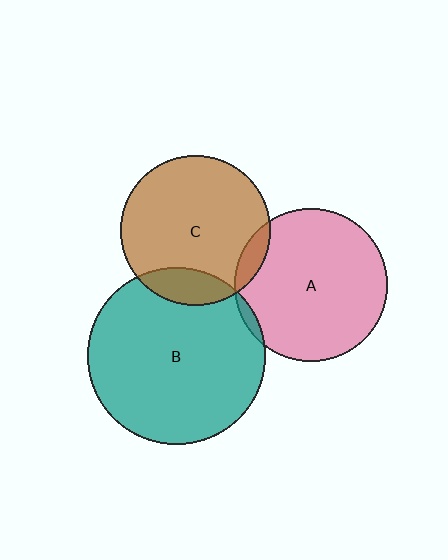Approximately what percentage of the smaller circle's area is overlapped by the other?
Approximately 5%.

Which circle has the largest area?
Circle B (teal).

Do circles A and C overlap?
Yes.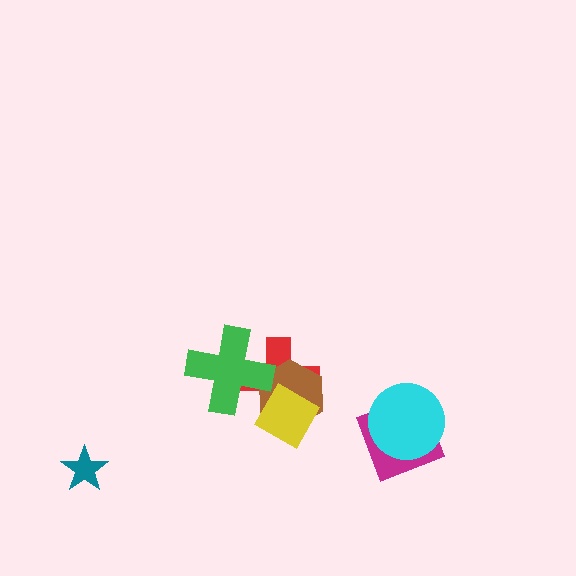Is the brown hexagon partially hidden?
Yes, it is partially covered by another shape.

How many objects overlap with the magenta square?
1 object overlaps with the magenta square.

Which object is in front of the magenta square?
The cyan circle is in front of the magenta square.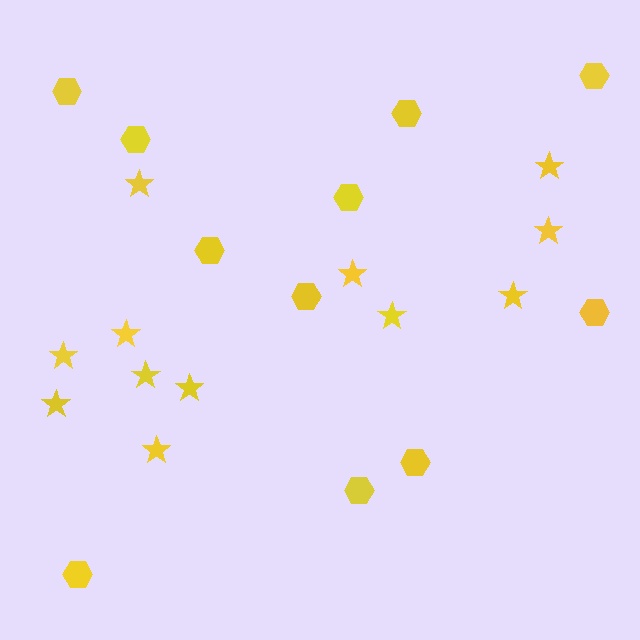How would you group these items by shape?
There are 2 groups: one group of hexagons (11) and one group of stars (12).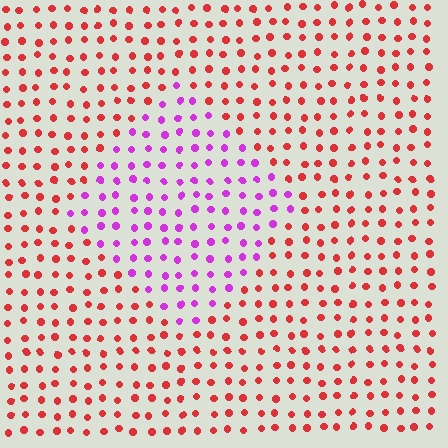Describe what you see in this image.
The image is filled with small red elements in a uniform arrangement. A diamond-shaped region is visible where the elements are tinted to a slightly different hue, forming a subtle color boundary.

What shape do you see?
I see a diamond.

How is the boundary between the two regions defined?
The boundary is defined purely by a slight shift in hue (about 61 degrees). Spacing, size, and orientation are identical on both sides.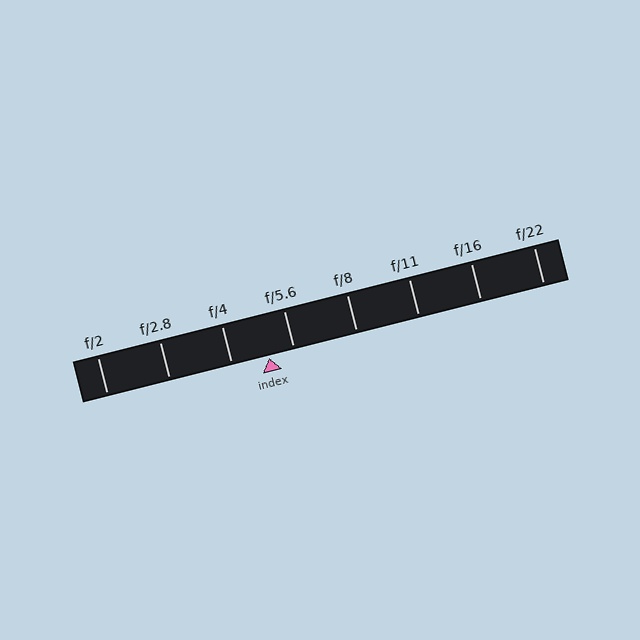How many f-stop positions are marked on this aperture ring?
There are 8 f-stop positions marked.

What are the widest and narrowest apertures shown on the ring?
The widest aperture shown is f/2 and the narrowest is f/22.